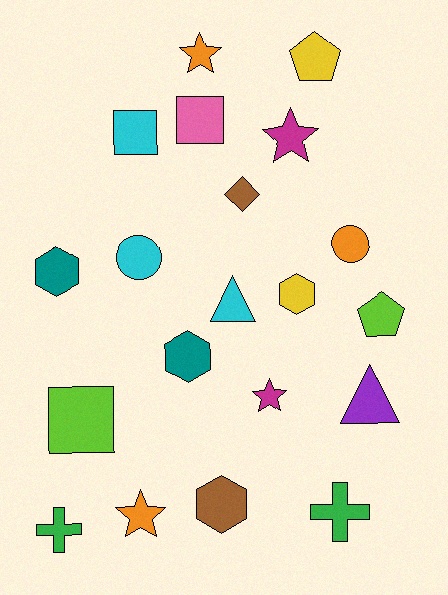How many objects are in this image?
There are 20 objects.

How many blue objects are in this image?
There are no blue objects.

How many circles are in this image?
There are 2 circles.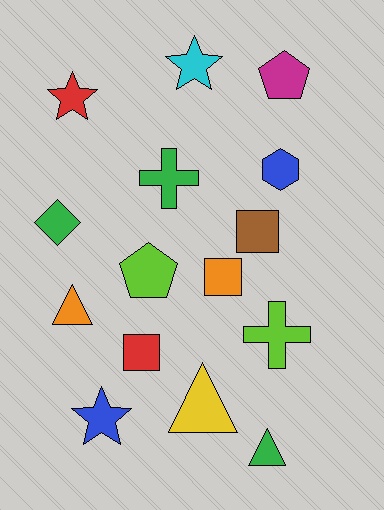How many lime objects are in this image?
There are 2 lime objects.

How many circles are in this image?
There are no circles.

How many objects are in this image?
There are 15 objects.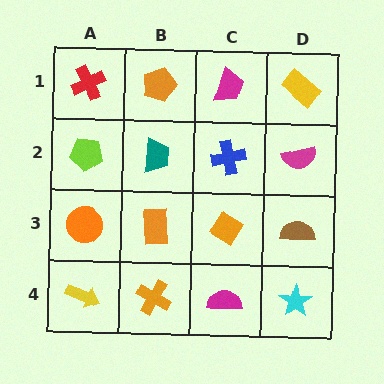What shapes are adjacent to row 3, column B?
A teal trapezoid (row 2, column B), an orange cross (row 4, column B), an orange circle (row 3, column A), an orange diamond (row 3, column C).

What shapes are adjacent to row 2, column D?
A yellow rectangle (row 1, column D), a brown semicircle (row 3, column D), a blue cross (row 2, column C).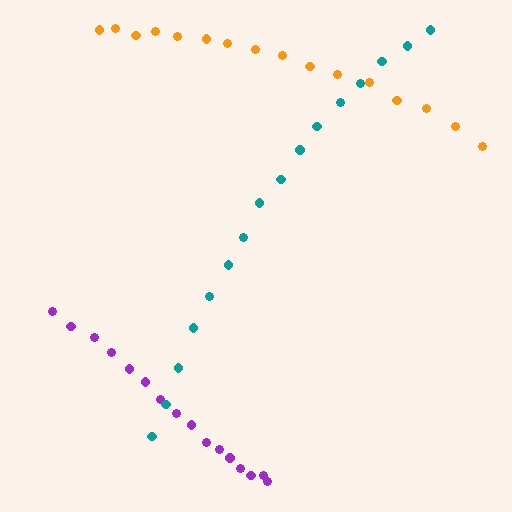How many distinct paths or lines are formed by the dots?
There are 3 distinct paths.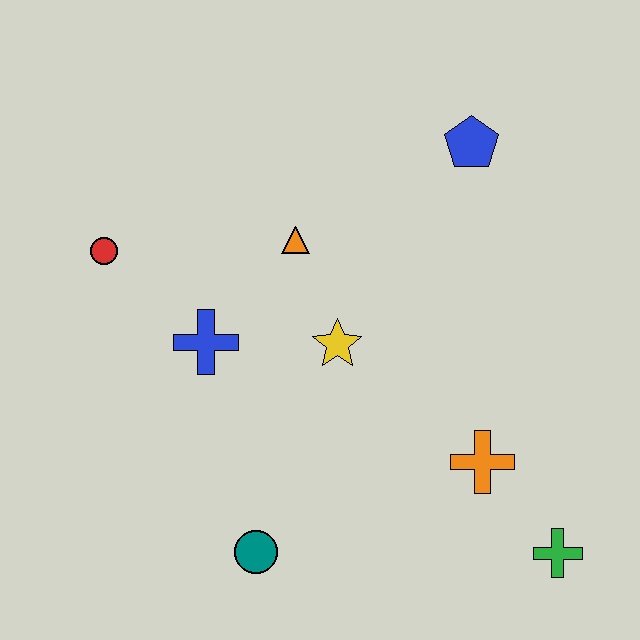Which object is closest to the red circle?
The blue cross is closest to the red circle.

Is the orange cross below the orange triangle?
Yes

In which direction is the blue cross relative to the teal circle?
The blue cross is above the teal circle.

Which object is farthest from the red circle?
The green cross is farthest from the red circle.